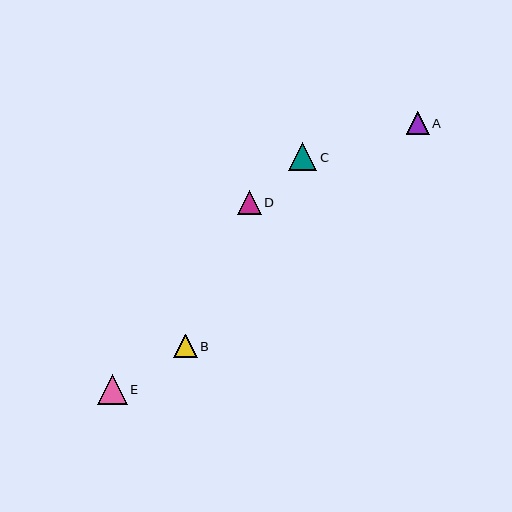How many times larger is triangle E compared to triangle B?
Triangle E is approximately 1.2 times the size of triangle B.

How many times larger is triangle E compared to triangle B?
Triangle E is approximately 1.2 times the size of triangle B.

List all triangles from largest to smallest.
From largest to smallest: E, C, D, B, A.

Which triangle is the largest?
Triangle E is the largest with a size of approximately 29 pixels.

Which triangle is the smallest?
Triangle A is the smallest with a size of approximately 23 pixels.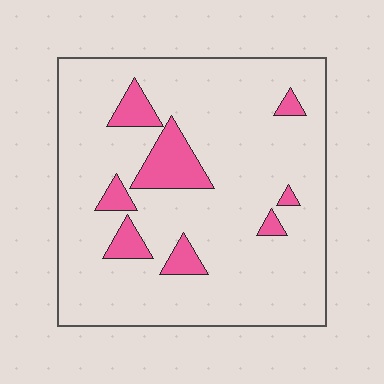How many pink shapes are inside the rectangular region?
8.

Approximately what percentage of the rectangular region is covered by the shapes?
Approximately 10%.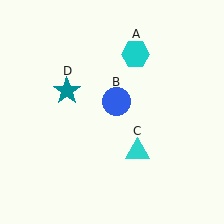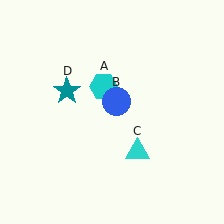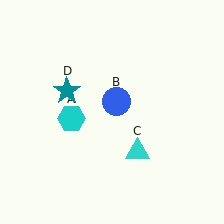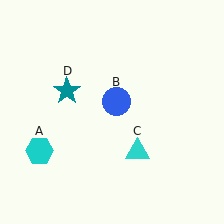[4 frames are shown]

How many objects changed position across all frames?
1 object changed position: cyan hexagon (object A).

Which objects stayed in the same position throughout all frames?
Blue circle (object B) and cyan triangle (object C) and teal star (object D) remained stationary.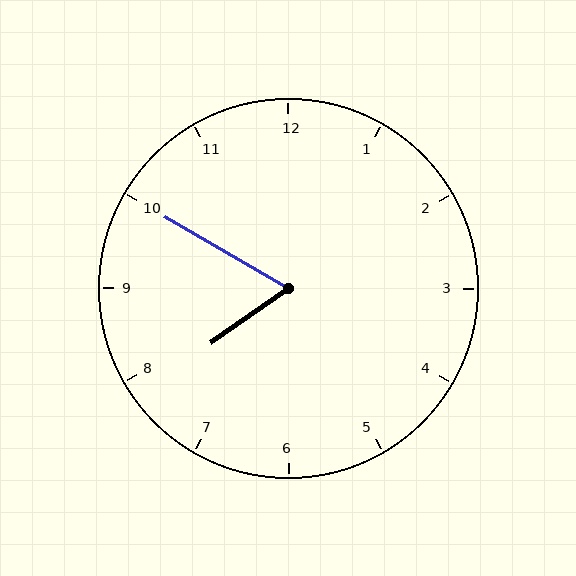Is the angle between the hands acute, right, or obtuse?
It is acute.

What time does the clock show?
7:50.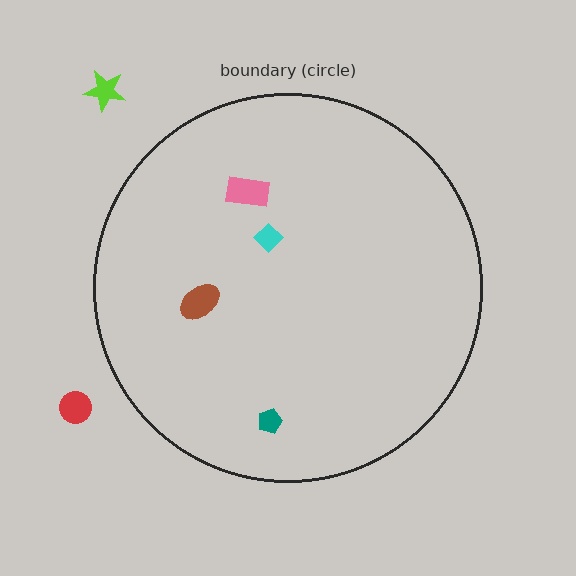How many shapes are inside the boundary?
4 inside, 2 outside.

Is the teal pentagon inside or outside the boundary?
Inside.